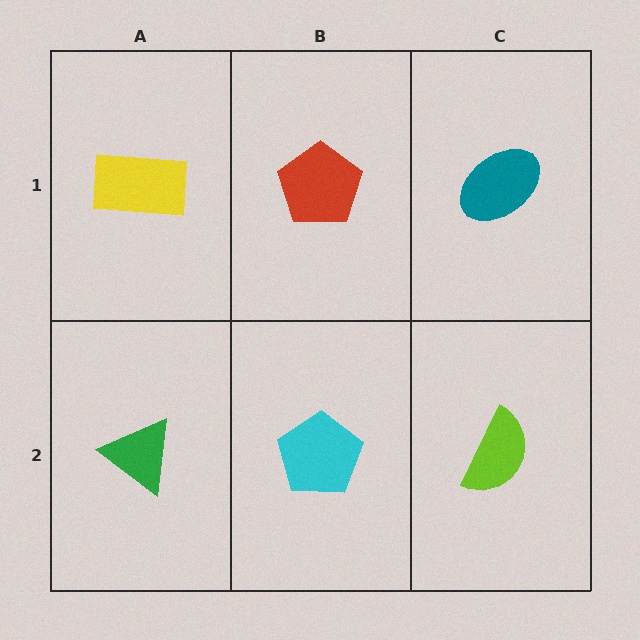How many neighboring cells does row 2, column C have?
2.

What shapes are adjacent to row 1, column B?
A cyan pentagon (row 2, column B), a yellow rectangle (row 1, column A), a teal ellipse (row 1, column C).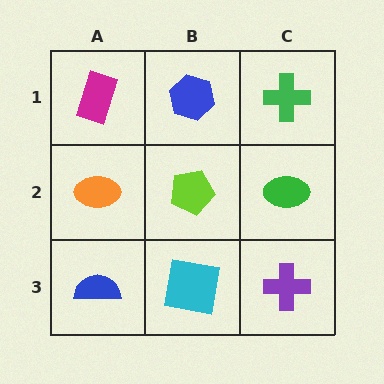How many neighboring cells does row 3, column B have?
3.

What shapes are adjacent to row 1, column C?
A green ellipse (row 2, column C), a blue hexagon (row 1, column B).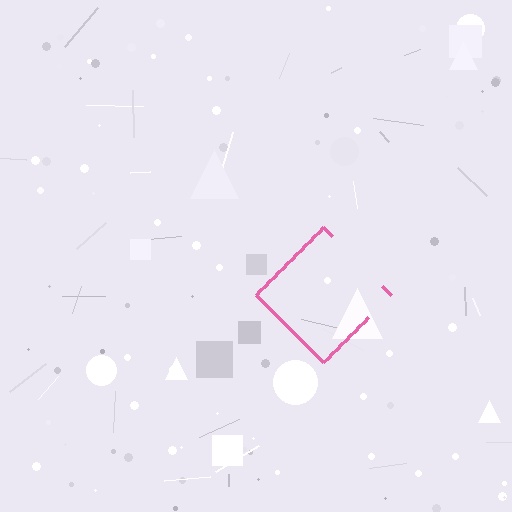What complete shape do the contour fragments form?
The contour fragments form a diamond.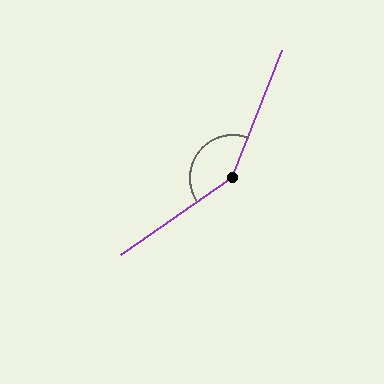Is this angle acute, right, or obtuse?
It is obtuse.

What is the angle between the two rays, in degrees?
Approximately 146 degrees.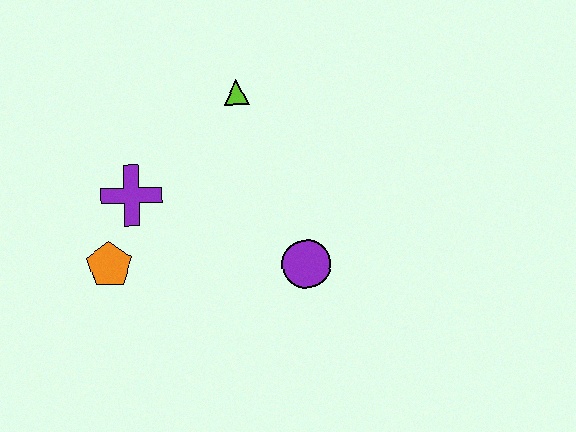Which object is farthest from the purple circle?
The orange pentagon is farthest from the purple circle.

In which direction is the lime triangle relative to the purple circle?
The lime triangle is above the purple circle.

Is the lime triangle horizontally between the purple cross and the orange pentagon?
No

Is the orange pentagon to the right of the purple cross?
No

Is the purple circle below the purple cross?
Yes